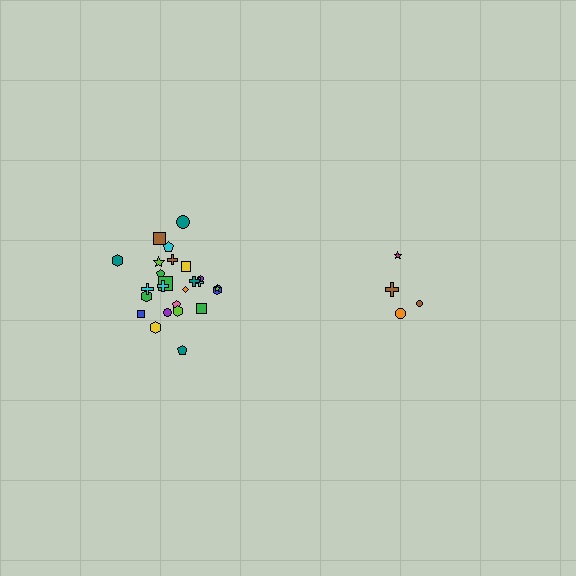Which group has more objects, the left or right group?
The left group.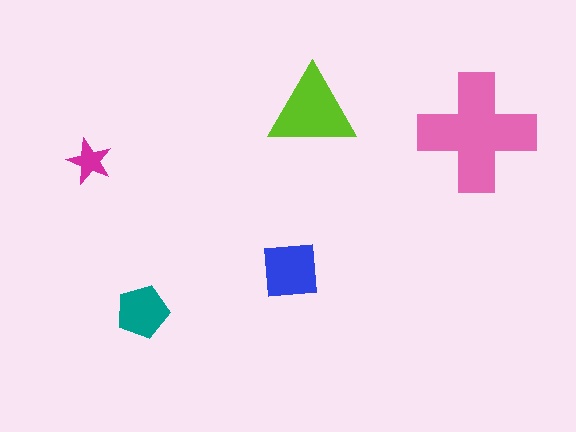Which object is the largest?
The pink cross.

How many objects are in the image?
There are 5 objects in the image.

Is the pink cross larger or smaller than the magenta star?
Larger.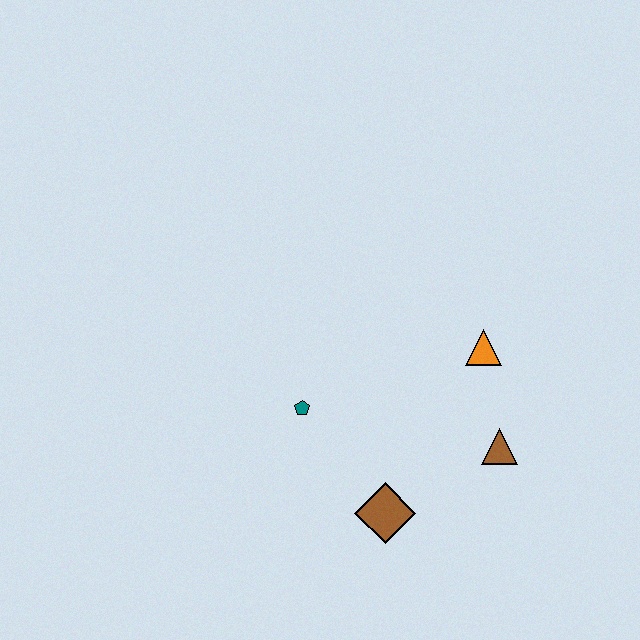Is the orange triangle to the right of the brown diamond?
Yes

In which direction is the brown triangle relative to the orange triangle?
The brown triangle is below the orange triangle.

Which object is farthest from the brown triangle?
The teal pentagon is farthest from the brown triangle.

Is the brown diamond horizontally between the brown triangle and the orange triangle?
No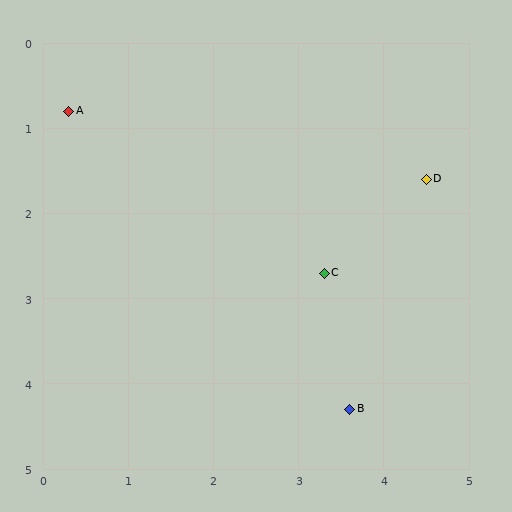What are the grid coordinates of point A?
Point A is at approximately (0.3, 0.8).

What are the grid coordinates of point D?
Point D is at approximately (4.5, 1.6).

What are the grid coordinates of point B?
Point B is at approximately (3.6, 4.3).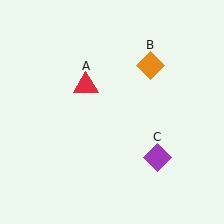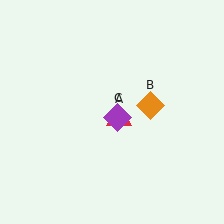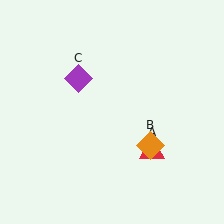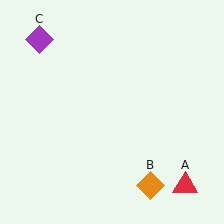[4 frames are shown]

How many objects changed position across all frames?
3 objects changed position: red triangle (object A), orange diamond (object B), purple diamond (object C).